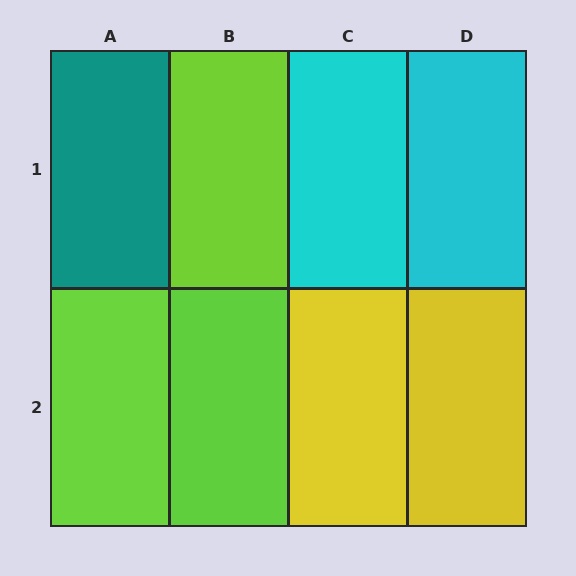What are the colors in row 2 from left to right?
Lime, lime, yellow, yellow.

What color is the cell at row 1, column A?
Teal.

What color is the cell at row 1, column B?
Lime.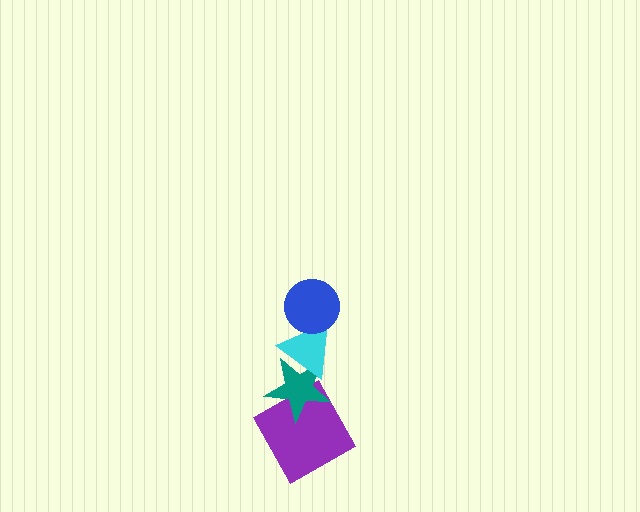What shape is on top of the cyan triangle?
The blue circle is on top of the cyan triangle.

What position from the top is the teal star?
The teal star is 3rd from the top.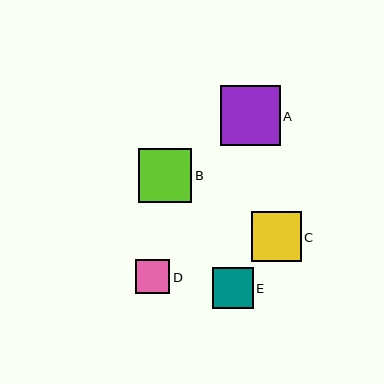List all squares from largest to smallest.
From largest to smallest: A, B, C, E, D.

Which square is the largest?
Square A is the largest with a size of approximately 60 pixels.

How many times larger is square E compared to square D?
Square E is approximately 1.2 times the size of square D.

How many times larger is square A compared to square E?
Square A is approximately 1.5 times the size of square E.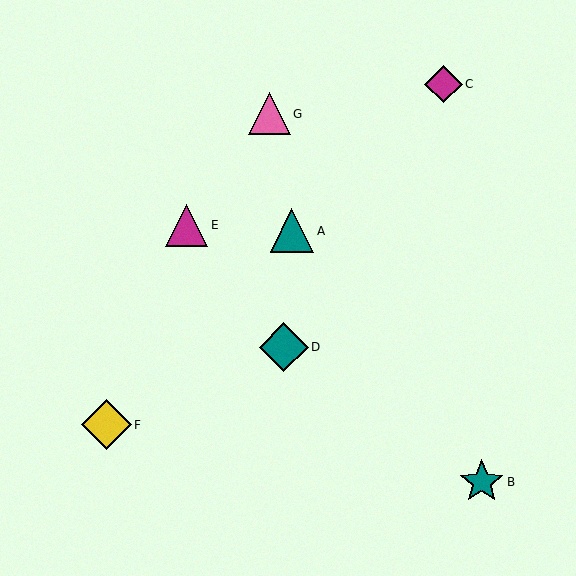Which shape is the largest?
The yellow diamond (labeled F) is the largest.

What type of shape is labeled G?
Shape G is a pink triangle.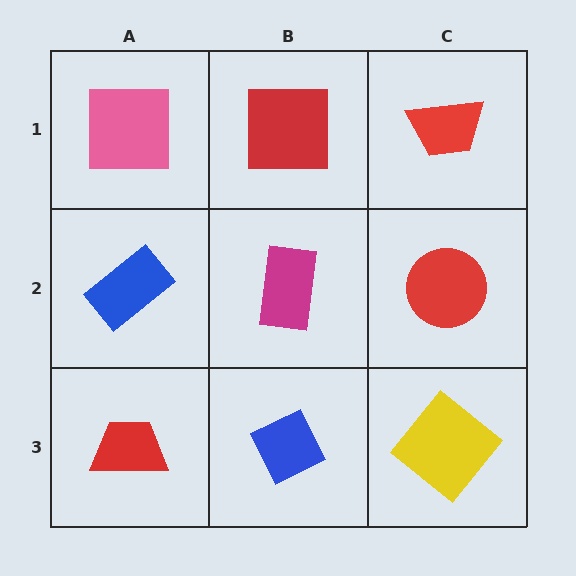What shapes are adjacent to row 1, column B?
A magenta rectangle (row 2, column B), a pink square (row 1, column A), a red trapezoid (row 1, column C).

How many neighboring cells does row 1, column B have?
3.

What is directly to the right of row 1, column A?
A red square.